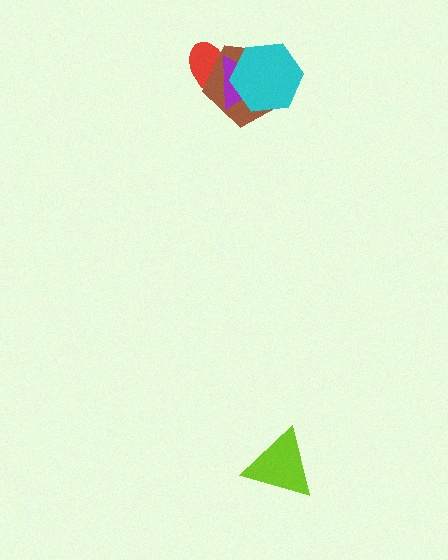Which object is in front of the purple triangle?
The cyan hexagon is in front of the purple triangle.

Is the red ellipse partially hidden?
Yes, it is partially covered by another shape.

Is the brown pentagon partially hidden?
Yes, it is partially covered by another shape.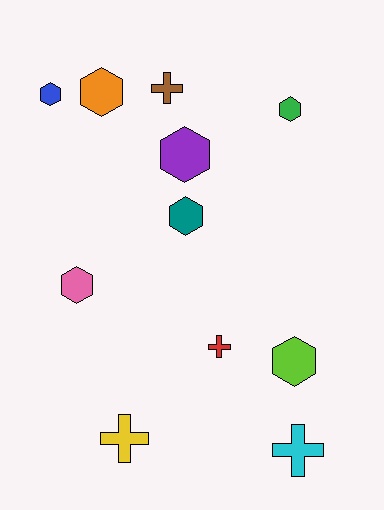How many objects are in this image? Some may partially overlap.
There are 11 objects.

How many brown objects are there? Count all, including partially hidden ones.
There is 1 brown object.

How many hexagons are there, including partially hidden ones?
There are 7 hexagons.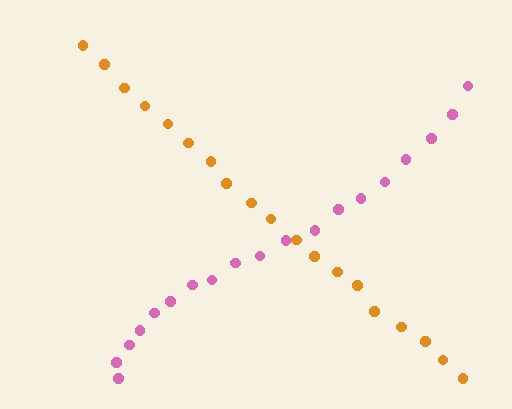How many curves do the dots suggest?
There are 2 distinct paths.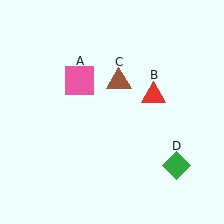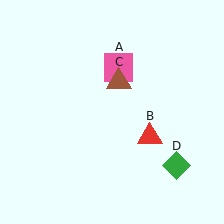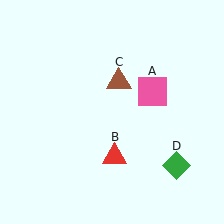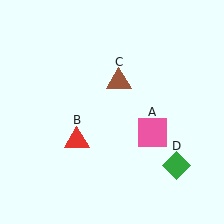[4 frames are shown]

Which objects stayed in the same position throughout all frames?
Brown triangle (object C) and green diamond (object D) remained stationary.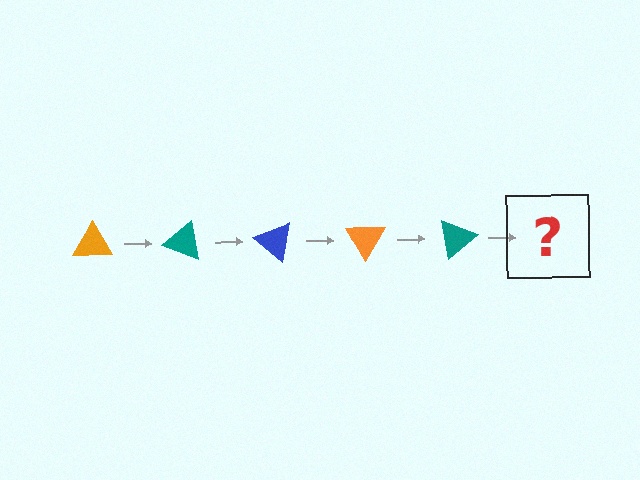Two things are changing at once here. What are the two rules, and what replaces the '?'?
The two rules are that it rotates 20 degrees each step and the color cycles through orange, teal, and blue. The '?' should be a blue triangle, rotated 100 degrees from the start.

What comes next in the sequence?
The next element should be a blue triangle, rotated 100 degrees from the start.